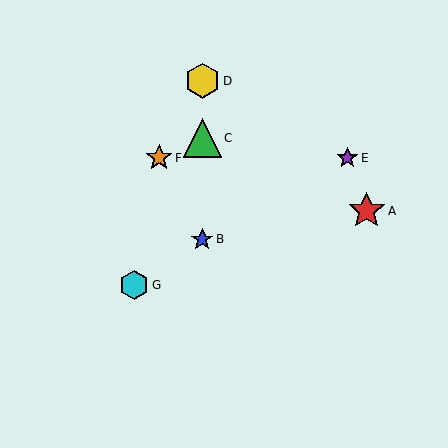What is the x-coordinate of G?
Object G is at x≈134.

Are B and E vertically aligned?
No, B is at x≈202 and E is at x≈347.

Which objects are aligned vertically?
Objects B, C, D are aligned vertically.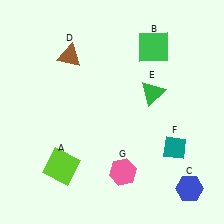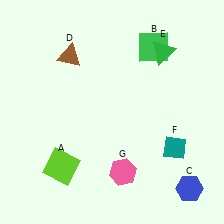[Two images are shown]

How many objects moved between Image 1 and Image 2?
1 object moved between the two images.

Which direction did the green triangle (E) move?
The green triangle (E) moved up.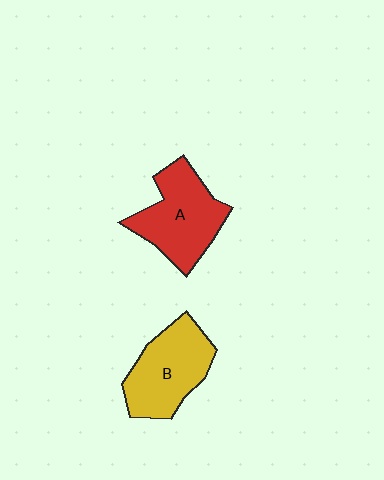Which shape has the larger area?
Shape A (red).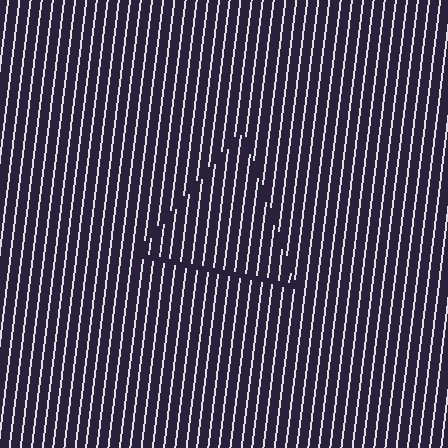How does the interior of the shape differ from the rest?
The interior of the shape contains the same grating, shifted by half a period — the contour is defined by the phase discontinuity where line-ends from the inner and outer gratings abut.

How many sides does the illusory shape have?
3 sides — the line-ends trace a triangle.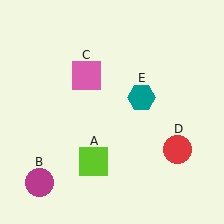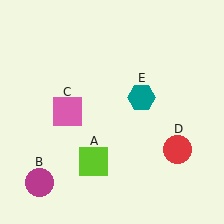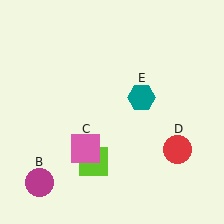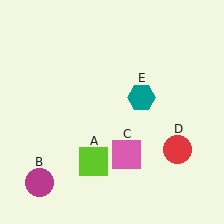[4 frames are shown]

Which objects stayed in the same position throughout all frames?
Lime square (object A) and magenta circle (object B) and red circle (object D) and teal hexagon (object E) remained stationary.